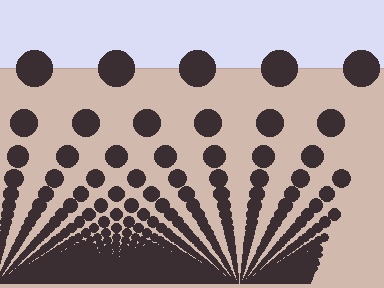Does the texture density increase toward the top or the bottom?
Density increases toward the bottom.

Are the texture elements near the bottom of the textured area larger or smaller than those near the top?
Smaller. The gradient is inverted — elements near the bottom are smaller and denser.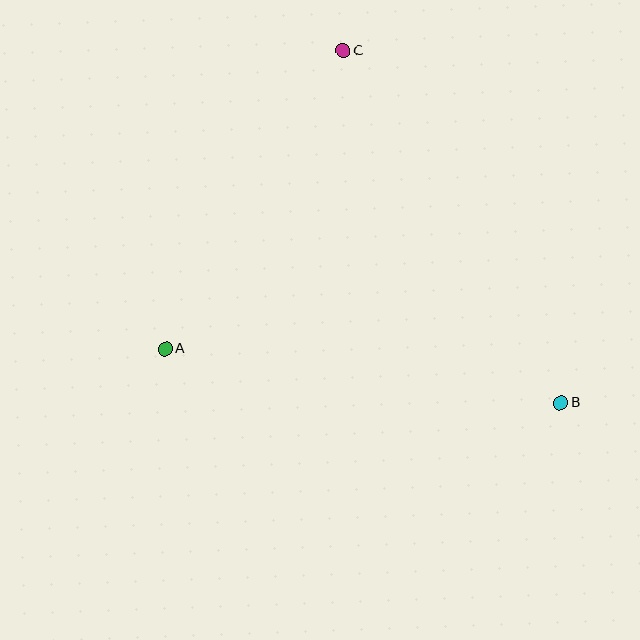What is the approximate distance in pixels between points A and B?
The distance between A and B is approximately 399 pixels.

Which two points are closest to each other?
Points A and C are closest to each other.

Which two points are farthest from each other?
Points B and C are farthest from each other.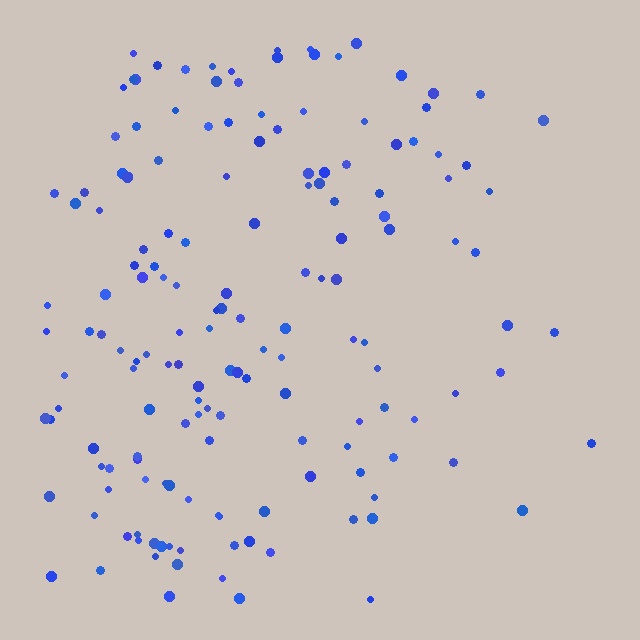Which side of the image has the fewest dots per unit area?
The right.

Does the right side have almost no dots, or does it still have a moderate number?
Still a moderate number, just noticeably fewer than the left.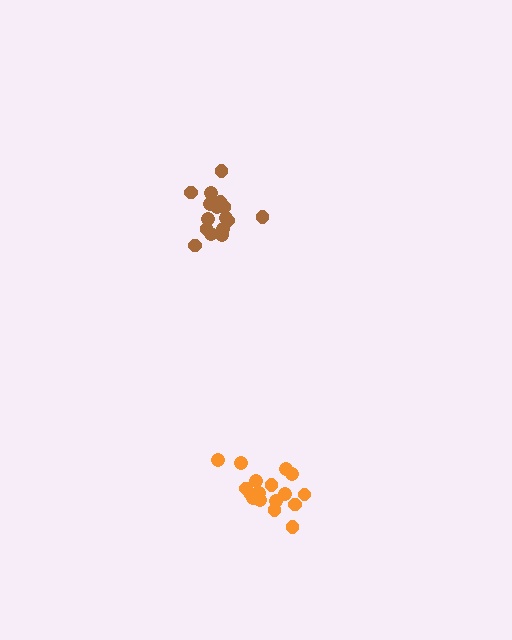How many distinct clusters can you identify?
There are 2 distinct clusters.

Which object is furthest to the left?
The brown cluster is leftmost.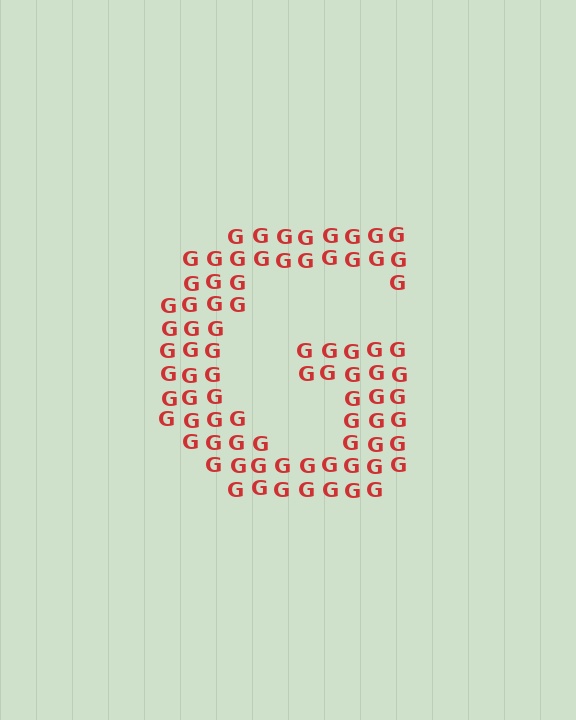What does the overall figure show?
The overall figure shows the letter G.